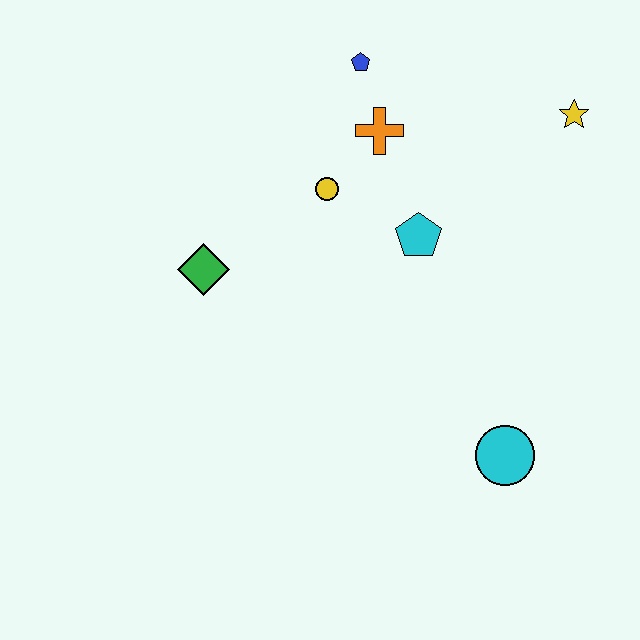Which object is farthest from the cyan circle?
The blue pentagon is farthest from the cyan circle.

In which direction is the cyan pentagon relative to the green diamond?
The cyan pentagon is to the right of the green diamond.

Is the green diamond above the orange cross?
No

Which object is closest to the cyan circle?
The cyan pentagon is closest to the cyan circle.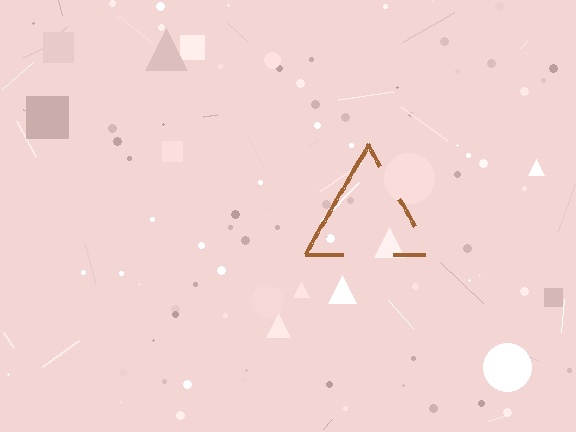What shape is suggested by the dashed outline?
The dashed outline suggests a triangle.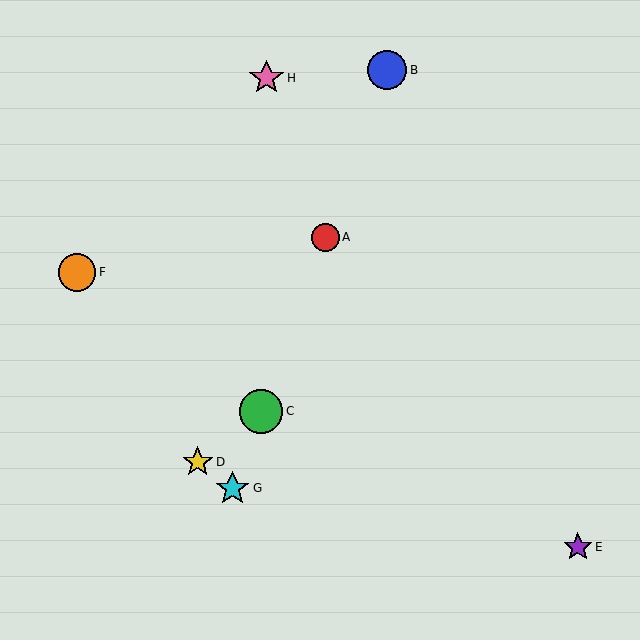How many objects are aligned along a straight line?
4 objects (A, B, C, G) are aligned along a straight line.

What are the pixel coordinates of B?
Object B is at (387, 70).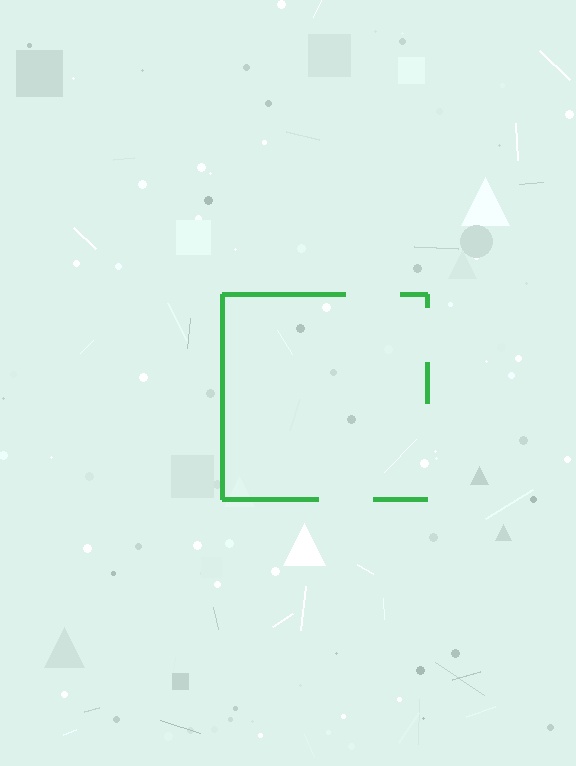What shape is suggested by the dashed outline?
The dashed outline suggests a square.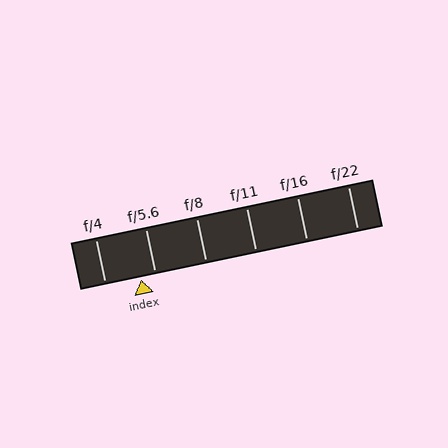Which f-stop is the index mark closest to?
The index mark is closest to f/5.6.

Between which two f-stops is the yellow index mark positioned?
The index mark is between f/4 and f/5.6.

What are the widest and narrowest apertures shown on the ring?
The widest aperture shown is f/4 and the narrowest is f/22.